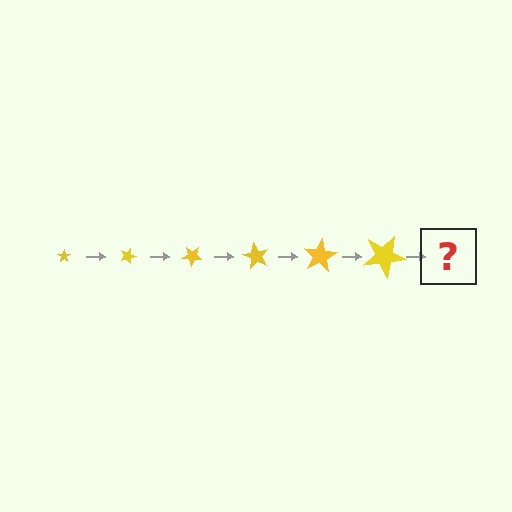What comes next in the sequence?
The next element should be a star, larger than the previous one and rotated 120 degrees from the start.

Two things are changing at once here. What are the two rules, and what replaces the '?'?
The two rules are that the star grows larger each step and it rotates 20 degrees each step. The '?' should be a star, larger than the previous one and rotated 120 degrees from the start.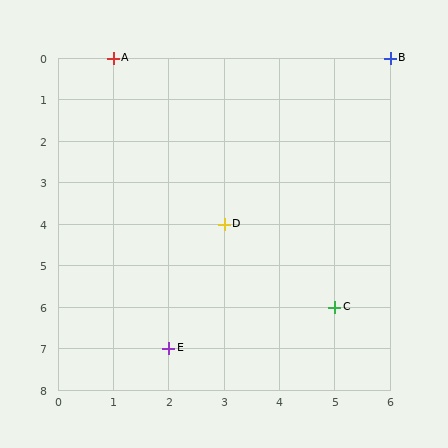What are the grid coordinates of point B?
Point B is at grid coordinates (6, 0).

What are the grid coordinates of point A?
Point A is at grid coordinates (1, 0).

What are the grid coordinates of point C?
Point C is at grid coordinates (5, 6).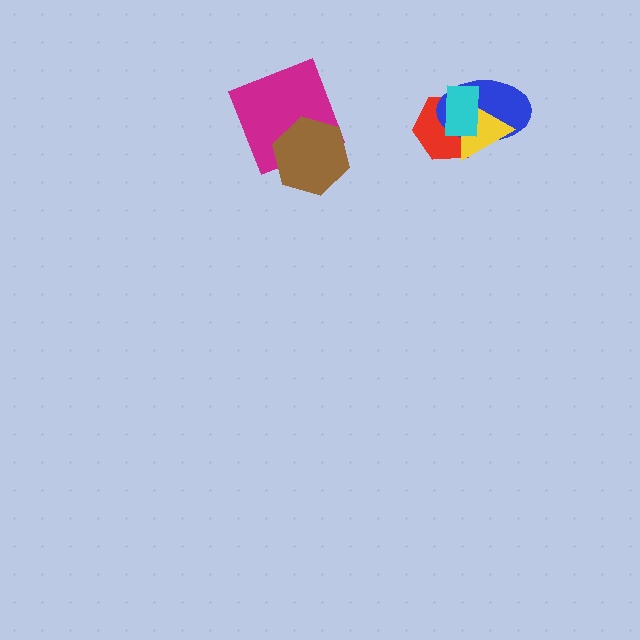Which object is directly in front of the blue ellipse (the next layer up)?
The yellow triangle is directly in front of the blue ellipse.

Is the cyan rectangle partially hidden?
No, no other shape covers it.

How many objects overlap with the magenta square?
1 object overlaps with the magenta square.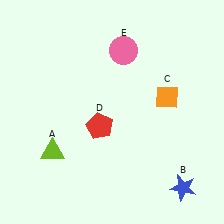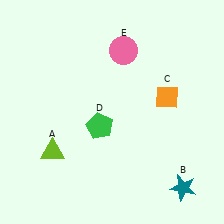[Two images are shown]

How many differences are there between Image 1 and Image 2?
There are 2 differences between the two images.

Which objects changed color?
B changed from blue to teal. D changed from red to green.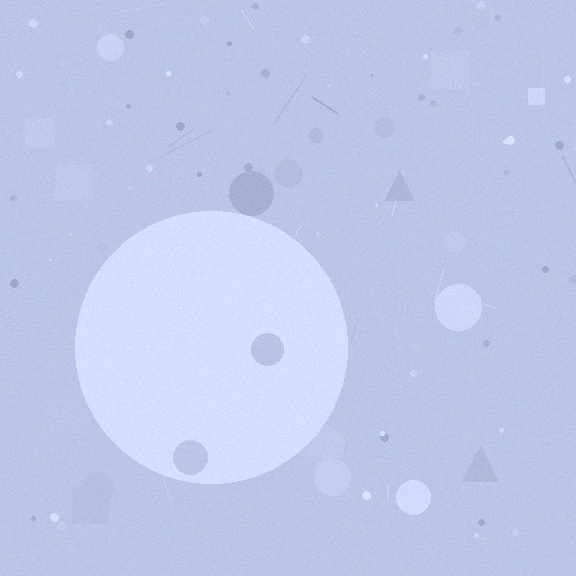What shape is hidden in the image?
A circle is hidden in the image.